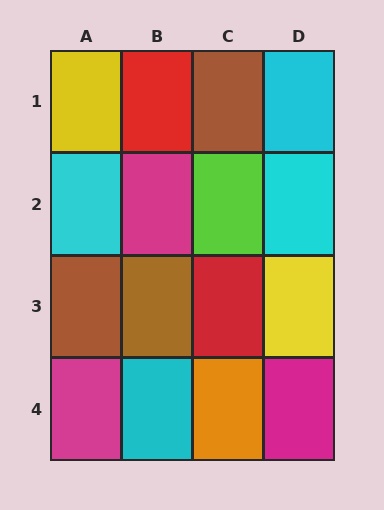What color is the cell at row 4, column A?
Magenta.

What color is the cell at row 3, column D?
Yellow.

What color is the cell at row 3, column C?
Red.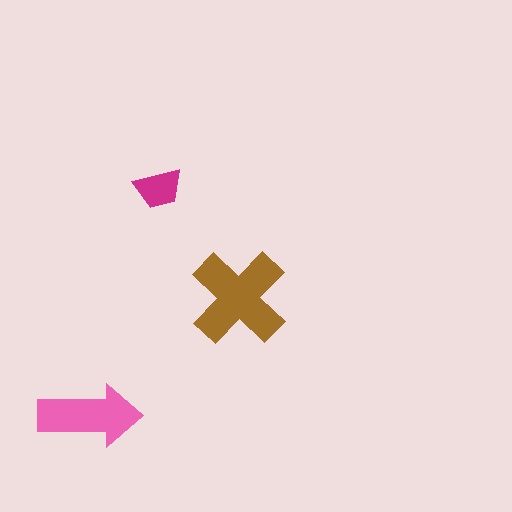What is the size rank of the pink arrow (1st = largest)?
2nd.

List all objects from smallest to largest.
The magenta trapezoid, the pink arrow, the brown cross.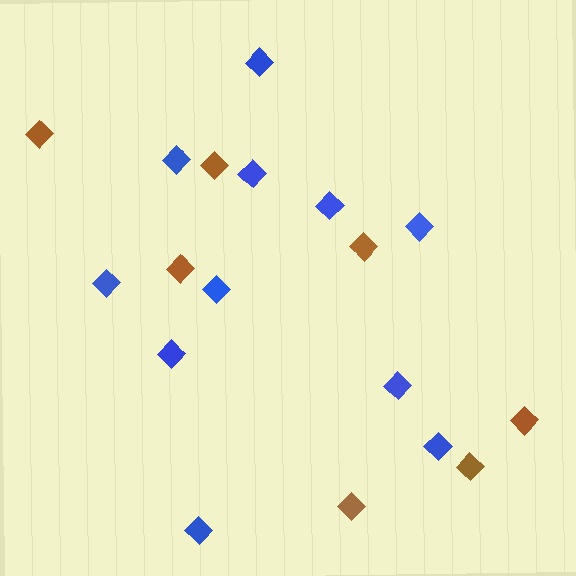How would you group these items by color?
There are 2 groups: one group of blue diamonds (11) and one group of brown diamonds (7).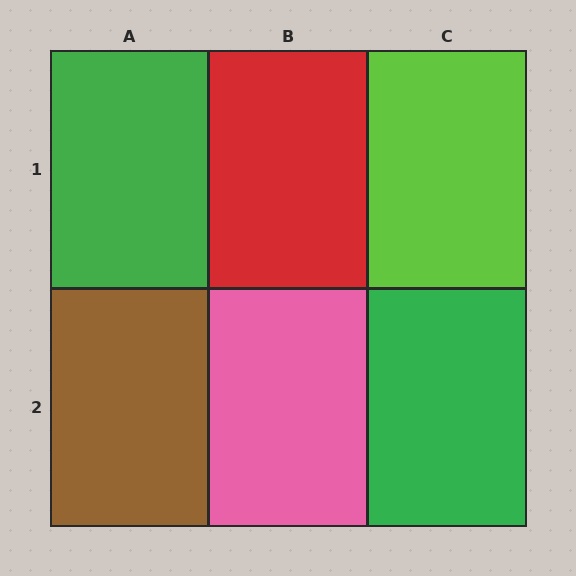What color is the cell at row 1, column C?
Lime.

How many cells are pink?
1 cell is pink.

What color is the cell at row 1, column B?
Red.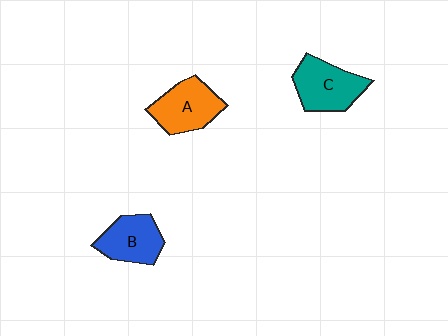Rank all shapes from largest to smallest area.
From largest to smallest: C (teal), A (orange), B (blue).